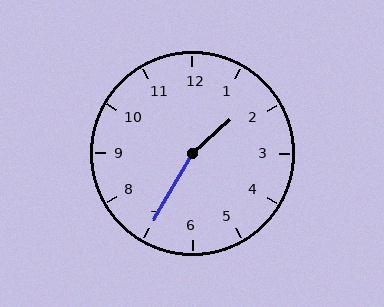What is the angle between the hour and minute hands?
Approximately 162 degrees.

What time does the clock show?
1:35.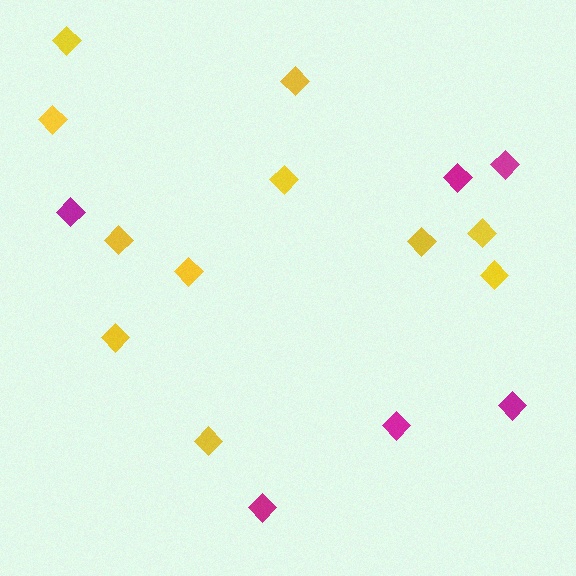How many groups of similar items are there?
There are 2 groups: one group of magenta diamonds (6) and one group of yellow diamonds (11).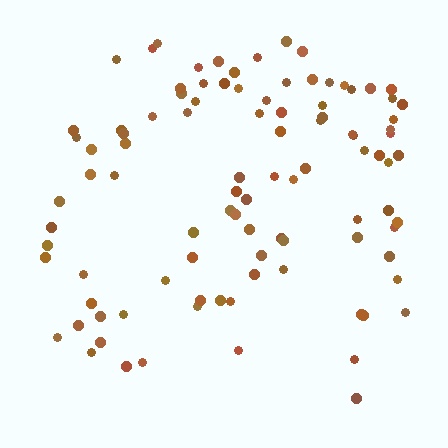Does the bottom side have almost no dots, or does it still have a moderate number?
Still a moderate number, just noticeably fewer than the top.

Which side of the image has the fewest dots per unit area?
The bottom.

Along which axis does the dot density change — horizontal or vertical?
Vertical.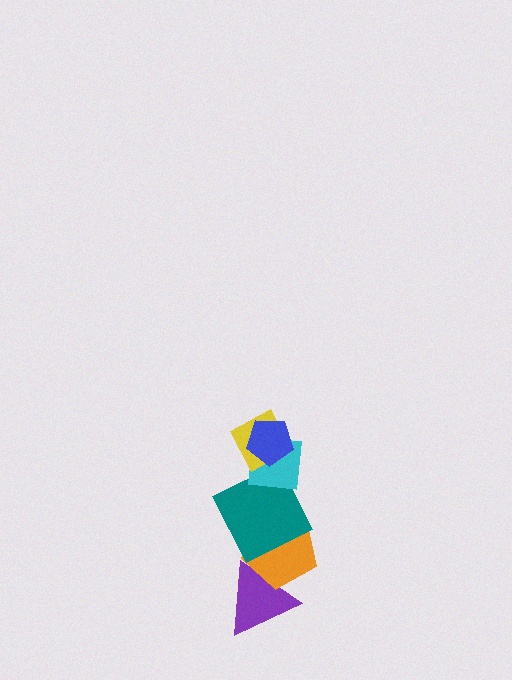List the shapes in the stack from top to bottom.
From top to bottom: the blue pentagon, the yellow diamond, the cyan square, the teal square, the orange pentagon, the purple triangle.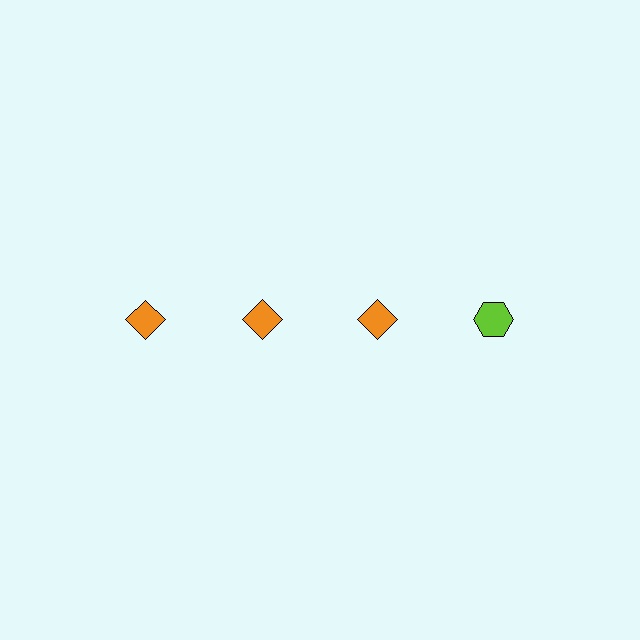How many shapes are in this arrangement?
There are 4 shapes arranged in a grid pattern.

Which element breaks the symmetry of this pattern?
The lime hexagon in the top row, second from right column breaks the symmetry. All other shapes are orange diamonds.